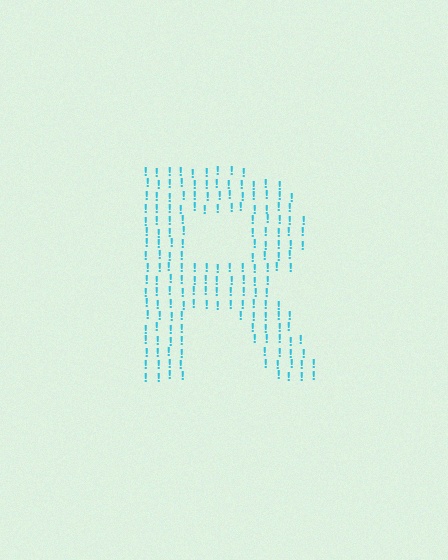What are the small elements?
The small elements are exclamation marks.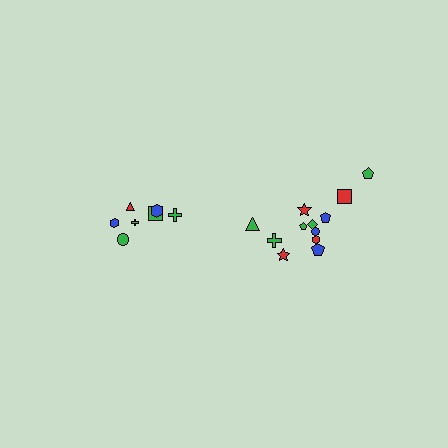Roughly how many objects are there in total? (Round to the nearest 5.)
Roughly 20 objects in total.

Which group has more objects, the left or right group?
The right group.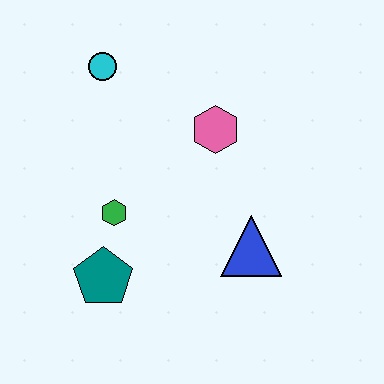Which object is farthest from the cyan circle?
The blue triangle is farthest from the cyan circle.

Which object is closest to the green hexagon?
The teal pentagon is closest to the green hexagon.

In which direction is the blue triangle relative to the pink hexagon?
The blue triangle is below the pink hexagon.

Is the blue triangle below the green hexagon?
Yes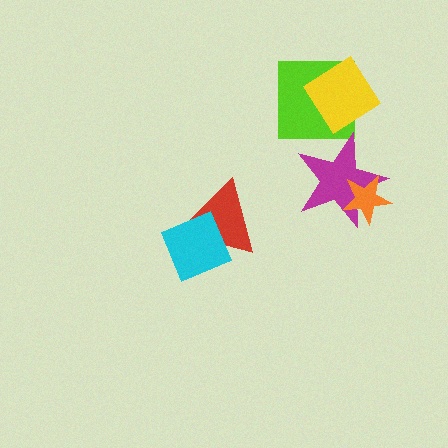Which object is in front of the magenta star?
The orange star is in front of the magenta star.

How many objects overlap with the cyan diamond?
1 object overlaps with the cyan diamond.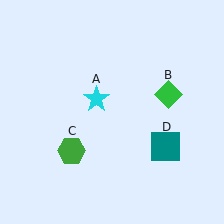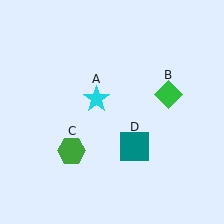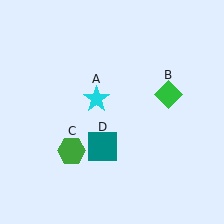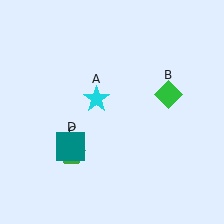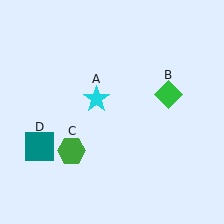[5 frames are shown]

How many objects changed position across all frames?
1 object changed position: teal square (object D).